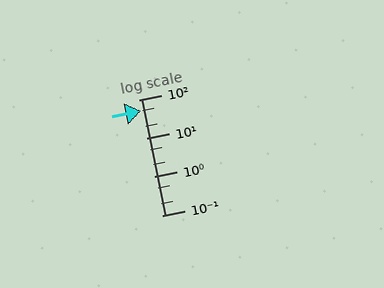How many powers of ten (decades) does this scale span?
The scale spans 3 decades, from 0.1 to 100.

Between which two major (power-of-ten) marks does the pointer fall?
The pointer is between 10 and 100.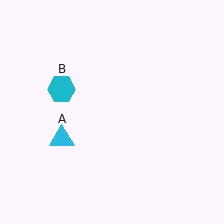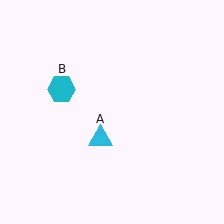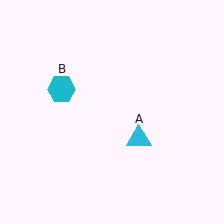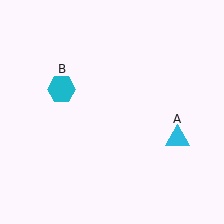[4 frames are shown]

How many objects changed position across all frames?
1 object changed position: cyan triangle (object A).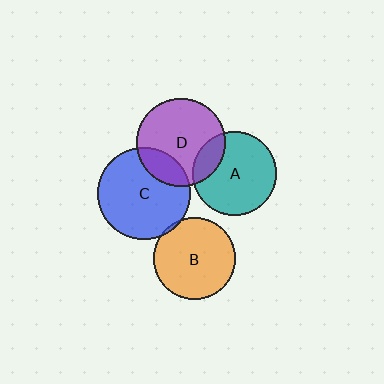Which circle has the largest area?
Circle C (blue).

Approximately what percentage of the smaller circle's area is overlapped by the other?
Approximately 20%.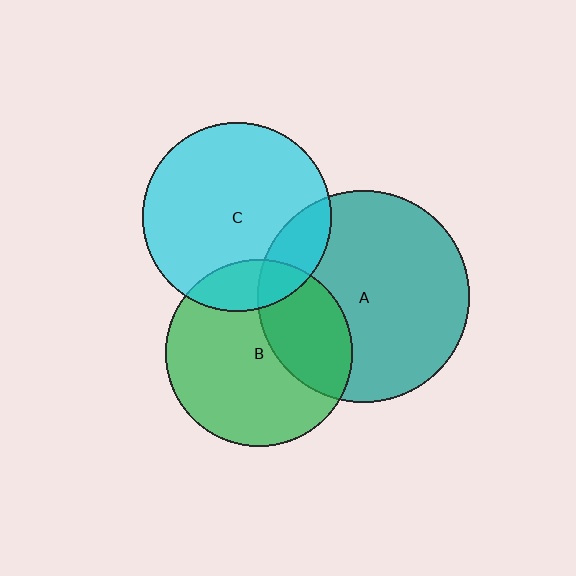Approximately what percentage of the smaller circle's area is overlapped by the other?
Approximately 15%.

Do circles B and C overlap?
Yes.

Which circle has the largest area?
Circle A (teal).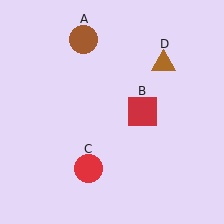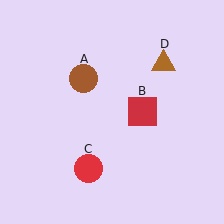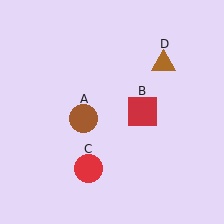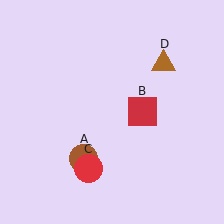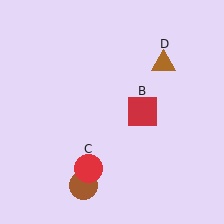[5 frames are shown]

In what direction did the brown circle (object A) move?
The brown circle (object A) moved down.